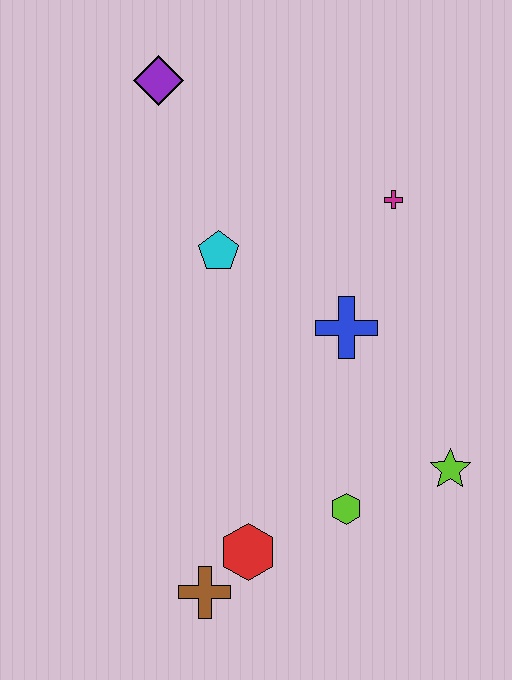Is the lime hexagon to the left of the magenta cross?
Yes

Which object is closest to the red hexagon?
The brown cross is closest to the red hexagon.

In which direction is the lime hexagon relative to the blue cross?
The lime hexagon is below the blue cross.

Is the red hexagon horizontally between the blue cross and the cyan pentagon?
Yes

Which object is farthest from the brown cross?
The purple diamond is farthest from the brown cross.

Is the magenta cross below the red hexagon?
No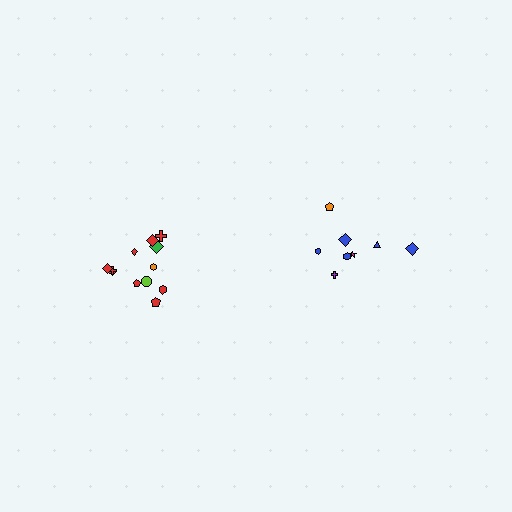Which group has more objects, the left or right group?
The left group.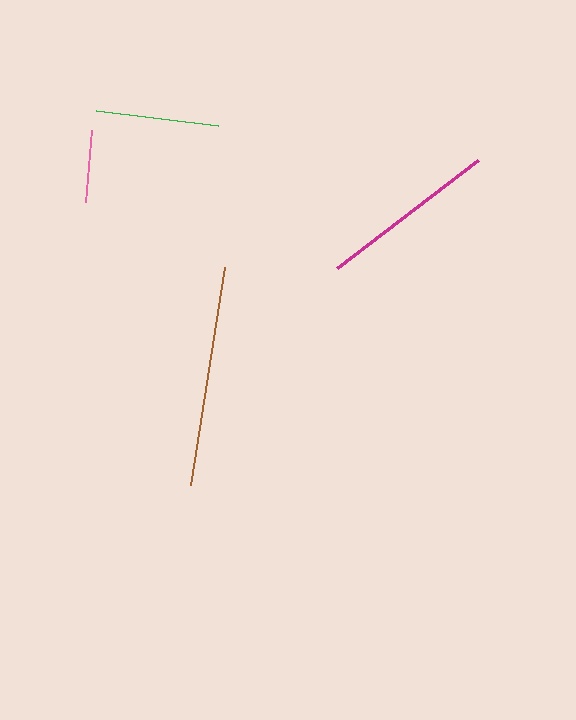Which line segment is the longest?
The brown line is the longest at approximately 220 pixels.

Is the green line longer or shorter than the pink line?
The green line is longer than the pink line.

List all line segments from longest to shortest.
From longest to shortest: brown, magenta, green, pink.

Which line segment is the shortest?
The pink line is the shortest at approximately 72 pixels.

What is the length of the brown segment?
The brown segment is approximately 220 pixels long.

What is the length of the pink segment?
The pink segment is approximately 72 pixels long.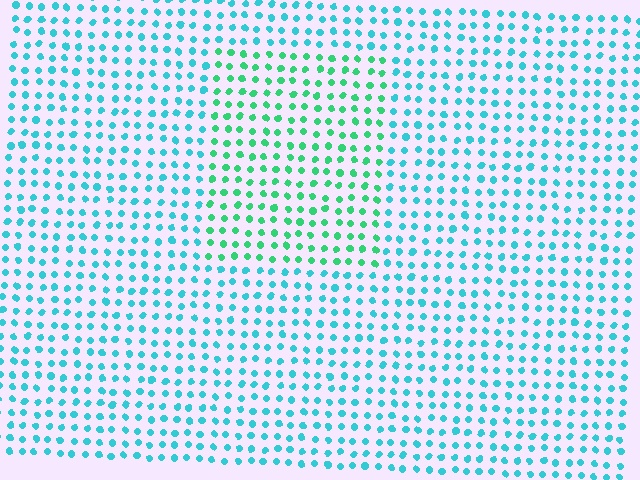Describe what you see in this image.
The image is filled with small cyan elements in a uniform arrangement. A rectangle-shaped region is visible where the elements are tinted to a slightly different hue, forming a subtle color boundary.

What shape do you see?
I see a rectangle.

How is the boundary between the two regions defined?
The boundary is defined purely by a slight shift in hue (about 38 degrees). Spacing, size, and orientation are identical on both sides.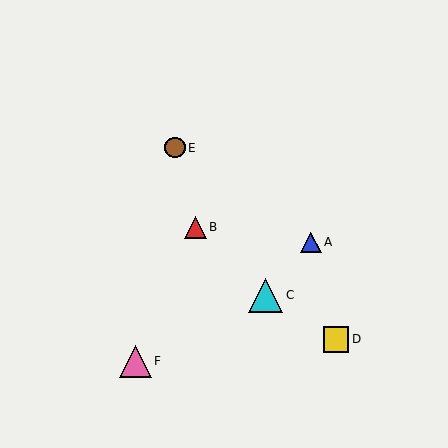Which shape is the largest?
The cyan triangle (labeled C) is the largest.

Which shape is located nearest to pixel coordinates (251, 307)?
The cyan triangle (labeled C) at (265, 295) is nearest to that location.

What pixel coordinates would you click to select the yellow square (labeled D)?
Click at (336, 339) to select the yellow square D.